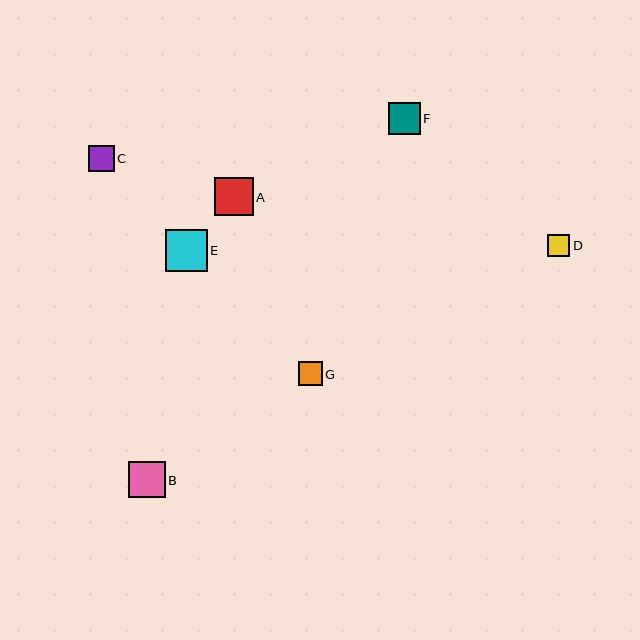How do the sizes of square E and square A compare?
Square E and square A are approximately the same size.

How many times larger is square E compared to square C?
Square E is approximately 1.6 times the size of square C.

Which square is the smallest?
Square D is the smallest with a size of approximately 23 pixels.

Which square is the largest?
Square E is the largest with a size of approximately 42 pixels.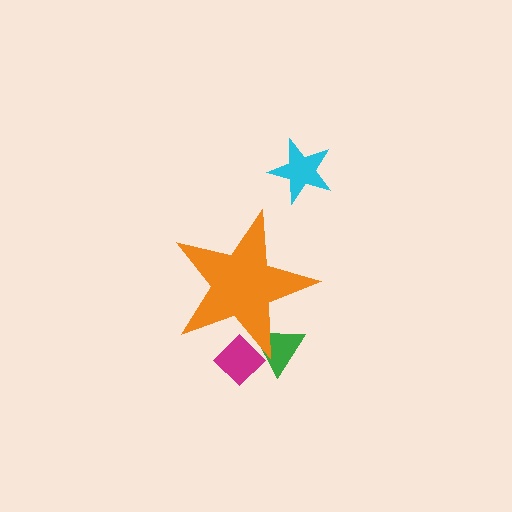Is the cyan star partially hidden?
No, the cyan star is fully visible.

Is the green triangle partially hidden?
Yes, the green triangle is partially hidden behind the orange star.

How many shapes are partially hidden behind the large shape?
2 shapes are partially hidden.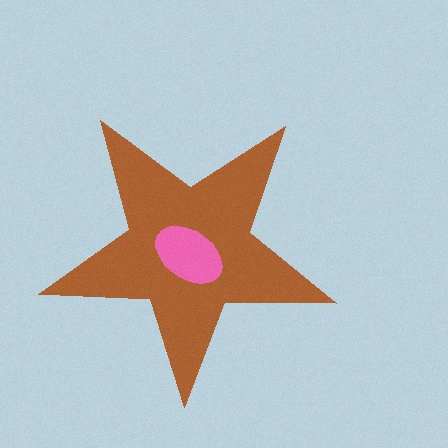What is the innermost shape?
The pink ellipse.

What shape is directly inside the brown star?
The pink ellipse.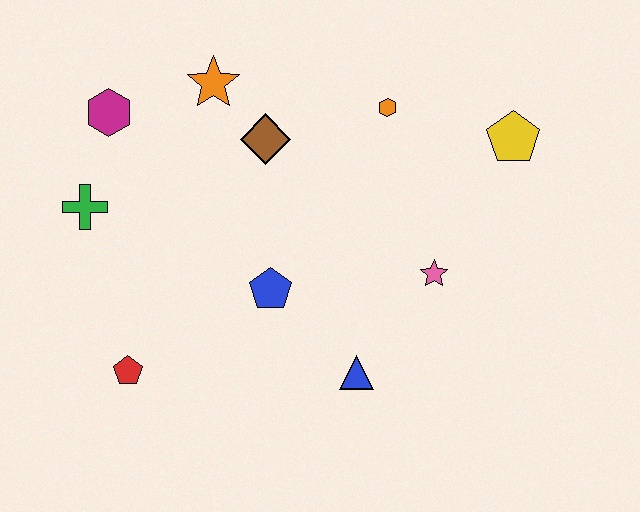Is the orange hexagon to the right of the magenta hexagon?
Yes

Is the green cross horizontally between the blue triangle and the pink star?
No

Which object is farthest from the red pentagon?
The yellow pentagon is farthest from the red pentagon.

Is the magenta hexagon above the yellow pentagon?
Yes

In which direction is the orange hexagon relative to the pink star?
The orange hexagon is above the pink star.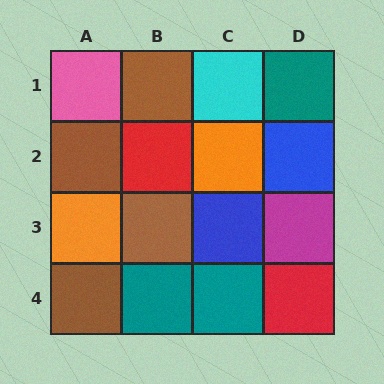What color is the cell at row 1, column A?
Pink.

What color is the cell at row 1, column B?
Brown.